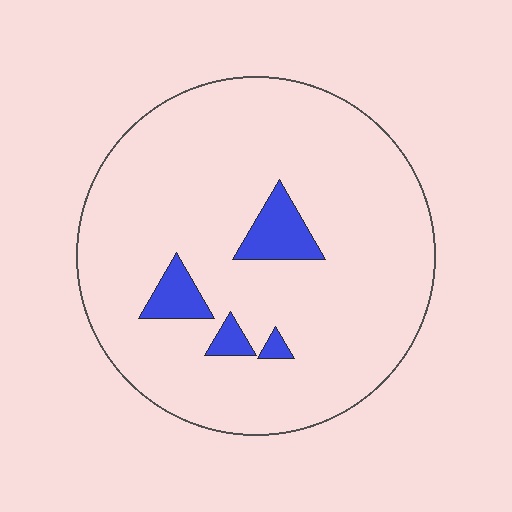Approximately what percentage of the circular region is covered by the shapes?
Approximately 10%.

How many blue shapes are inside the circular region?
4.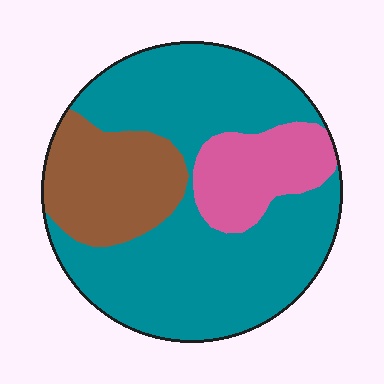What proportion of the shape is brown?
Brown takes up about one fifth (1/5) of the shape.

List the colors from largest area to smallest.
From largest to smallest: teal, brown, pink.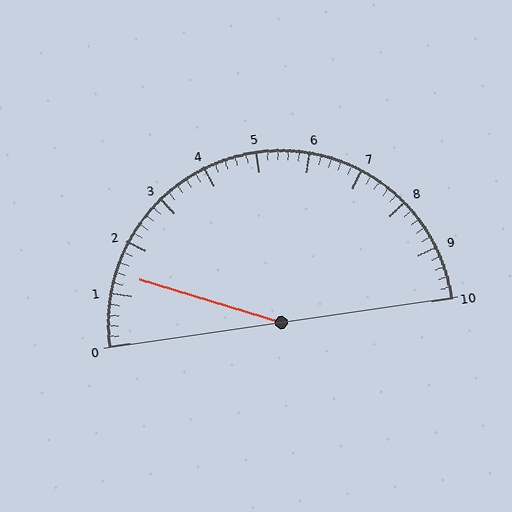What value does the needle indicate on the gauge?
The needle indicates approximately 1.4.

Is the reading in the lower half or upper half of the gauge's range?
The reading is in the lower half of the range (0 to 10).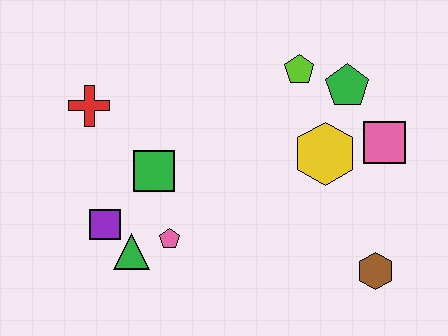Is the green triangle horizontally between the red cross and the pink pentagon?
Yes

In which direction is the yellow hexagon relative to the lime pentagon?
The yellow hexagon is below the lime pentagon.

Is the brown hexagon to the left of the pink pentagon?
No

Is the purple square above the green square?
No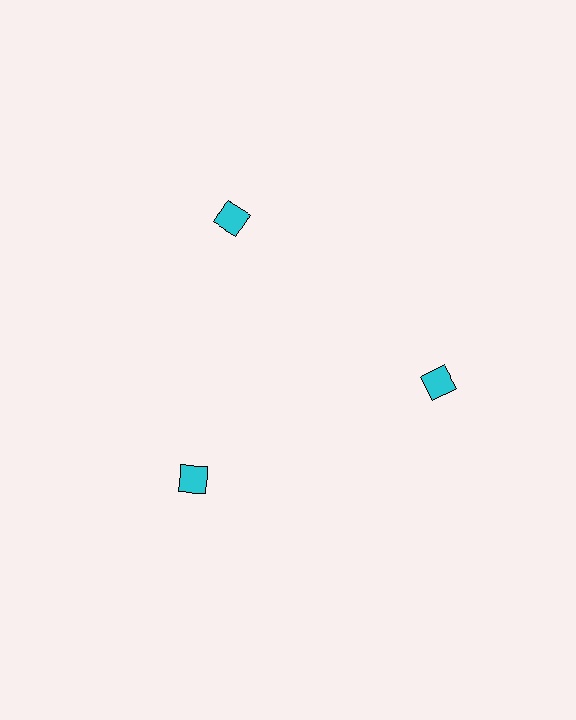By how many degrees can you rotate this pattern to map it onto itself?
The pattern maps onto itself every 120 degrees of rotation.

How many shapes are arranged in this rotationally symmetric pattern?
There are 3 shapes, arranged in 3 groups of 1.